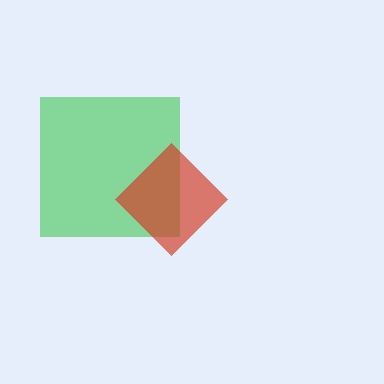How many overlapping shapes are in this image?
There are 2 overlapping shapes in the image.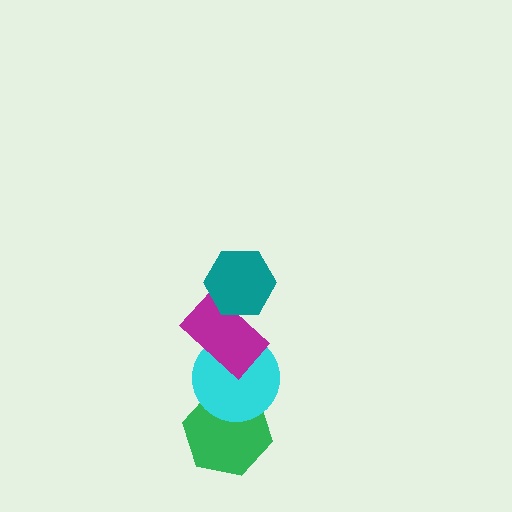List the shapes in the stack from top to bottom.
From top to bottom: the teal hexagon, the magenta rectangle, the cyan circle, the green hexagon.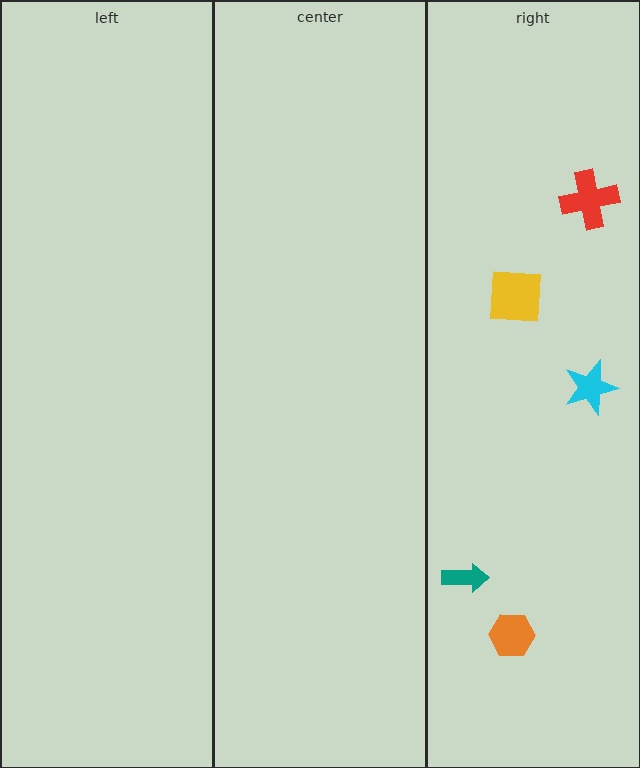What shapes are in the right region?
The yellow square, the teal arrow, the red cross, the cyan star, the orange hexagon.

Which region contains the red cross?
The right region.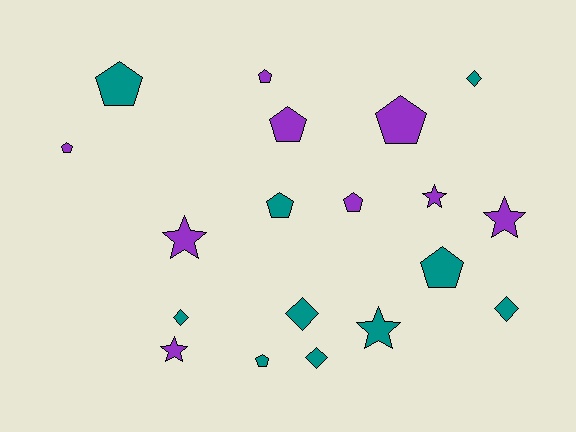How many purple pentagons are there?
There are 5 purple pentagons.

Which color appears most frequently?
Teal, with 10 objects.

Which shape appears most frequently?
Pentagon, with 9 objects.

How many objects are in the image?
There are 19 objects.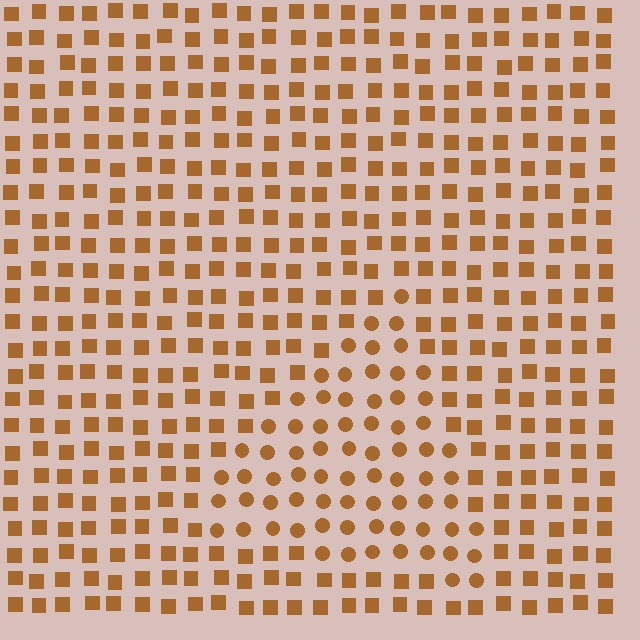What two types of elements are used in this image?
The image uses circles inside the triangle region and squares outside it.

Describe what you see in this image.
The image is filled with small brown elements arranged in a uniform grid. A triangle-shaped region contains circles, while the surrounding area contains squares. The boundary is defined purely by the change in element shape.